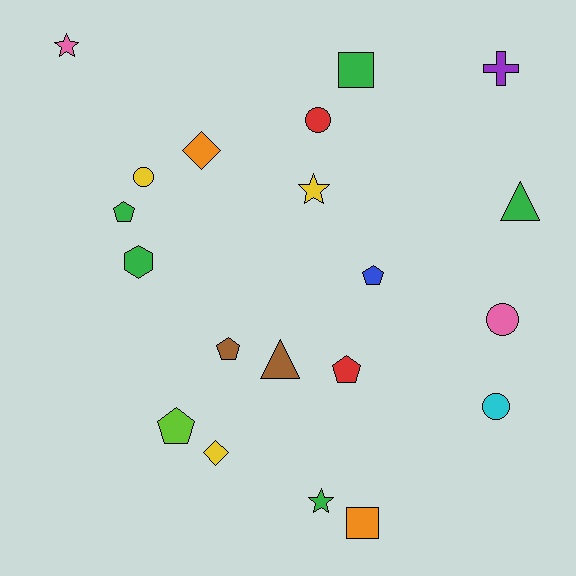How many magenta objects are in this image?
There are no magenta objects.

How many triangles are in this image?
There are 2 triangles.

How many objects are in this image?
There are 20 objects.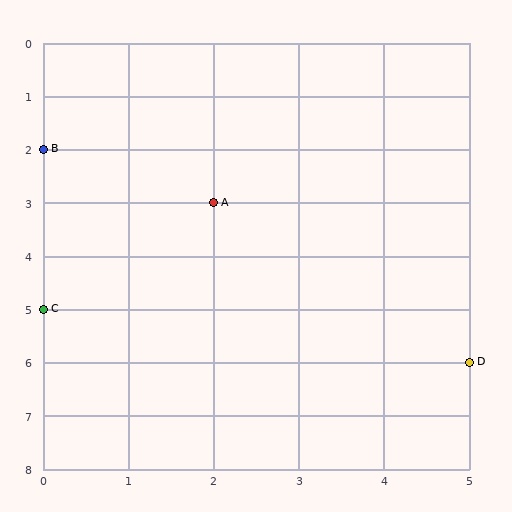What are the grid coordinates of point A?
Point A is at grid coordinates (2, 3).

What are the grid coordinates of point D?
Point D is at grid coordinates (5, 6).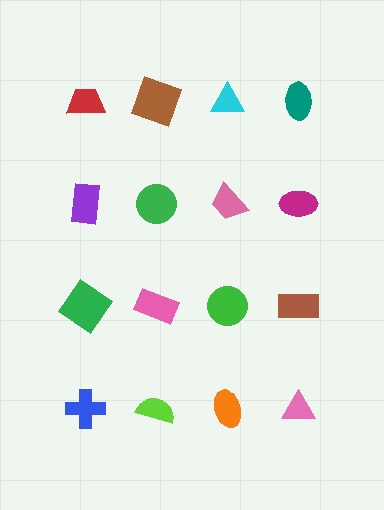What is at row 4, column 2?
A lime semicircle.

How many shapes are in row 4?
4 shapes.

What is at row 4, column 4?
A pink triangle.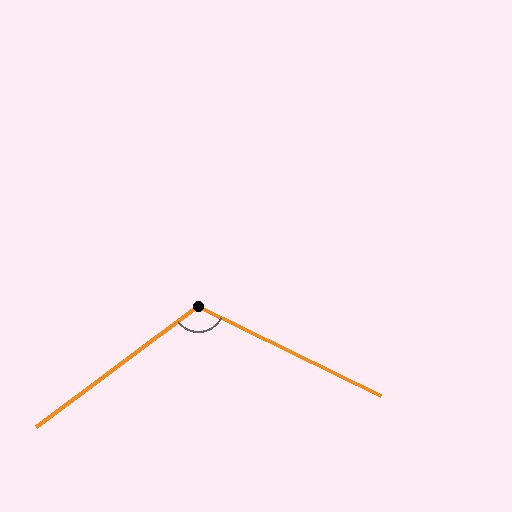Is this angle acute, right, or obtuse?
It is obtuse.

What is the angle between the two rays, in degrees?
Approximately 117 degrees.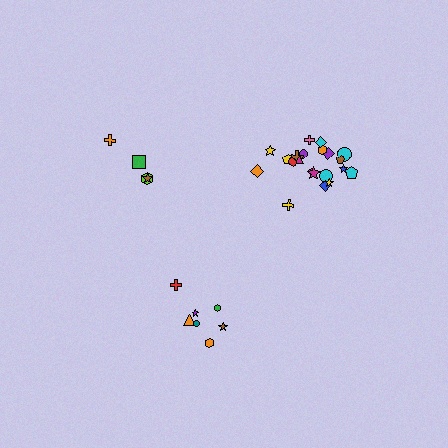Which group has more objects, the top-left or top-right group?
The top-right group.